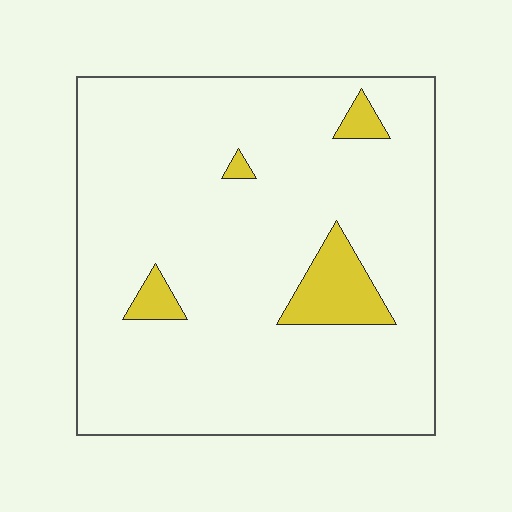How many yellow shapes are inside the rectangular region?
4.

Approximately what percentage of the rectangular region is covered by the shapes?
Approximately 10%.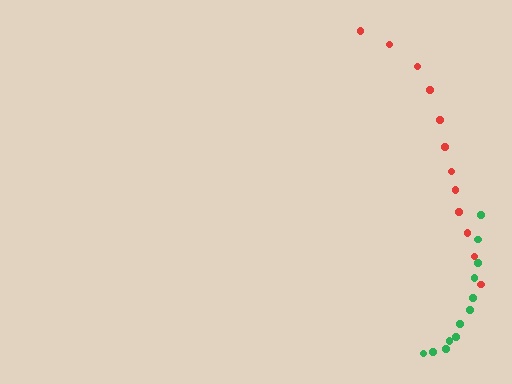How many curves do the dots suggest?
There are 2 distinct paths.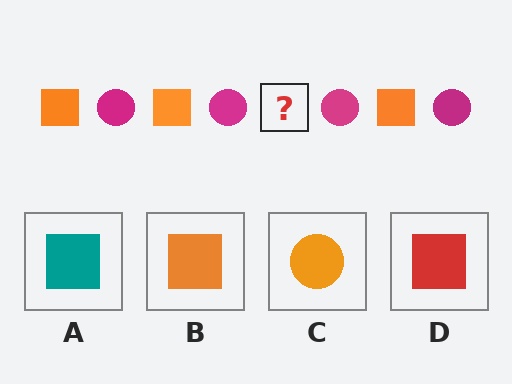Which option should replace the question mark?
Option B.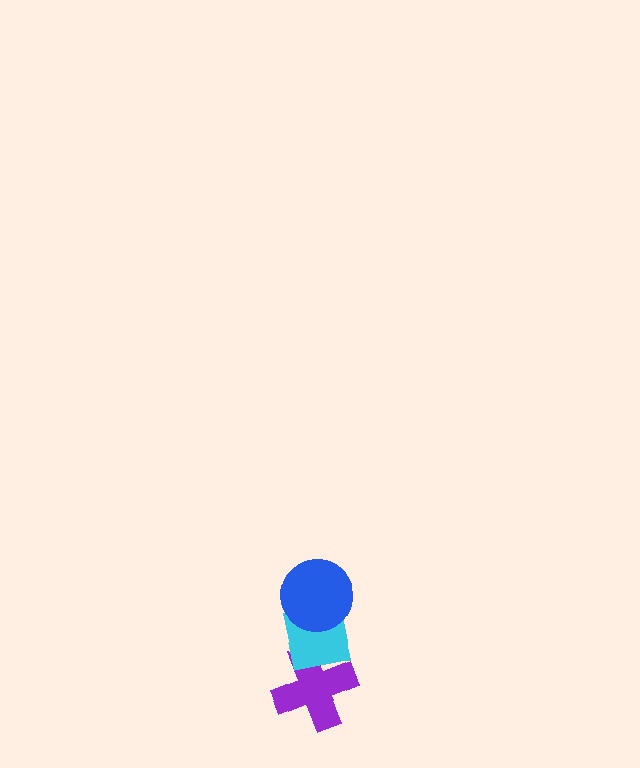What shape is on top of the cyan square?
The blue circle is on top of the cyan square.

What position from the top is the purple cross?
The purple cross is 3rd from the top.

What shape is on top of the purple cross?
The cyan square is on top of the purple cross.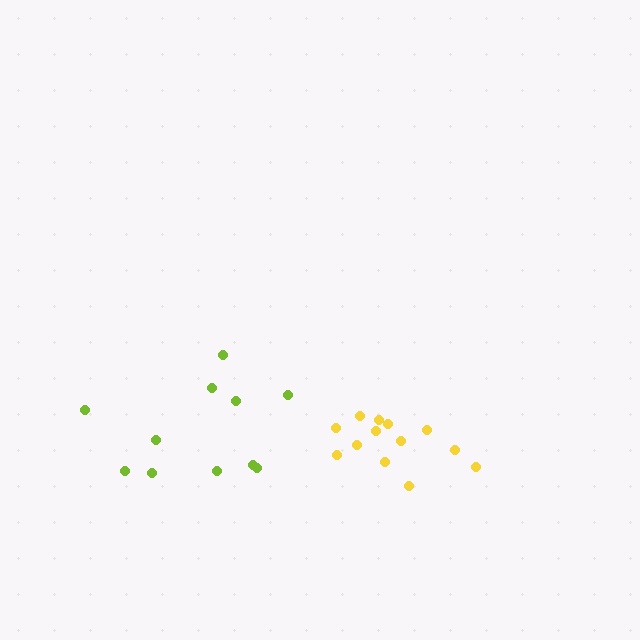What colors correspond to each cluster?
The clusters are colored: yellow, lime.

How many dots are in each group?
Group 1: 13 dots, Group 2: 11 dots (24 total).